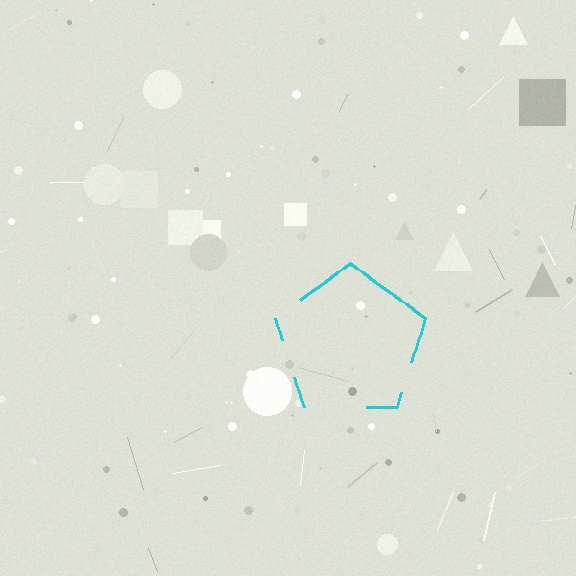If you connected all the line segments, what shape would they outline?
They would outline a pentagon.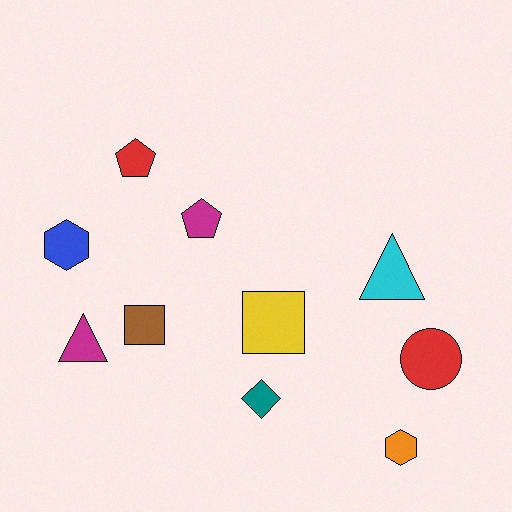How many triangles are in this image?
There are 2 triangles.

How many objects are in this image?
There are 10 objects.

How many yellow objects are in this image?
There is 1 yellow object.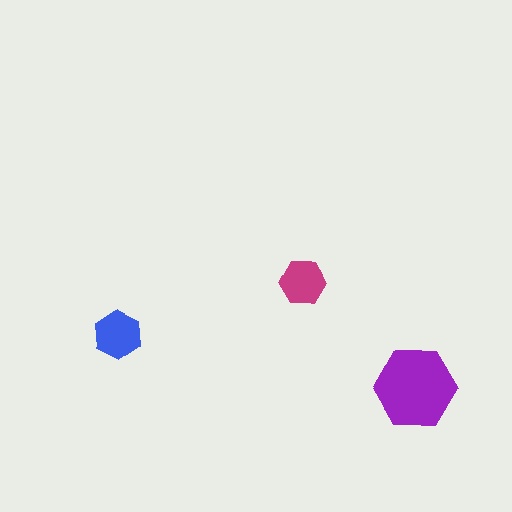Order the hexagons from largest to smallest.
the purple one, the blue one, the magenta one.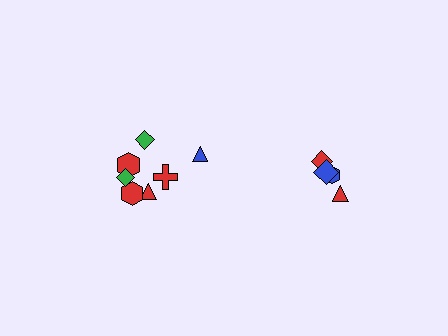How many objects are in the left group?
There are 7 objects.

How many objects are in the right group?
There are 4 objects.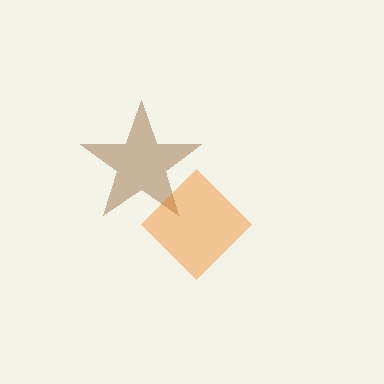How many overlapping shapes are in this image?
There are 2 overlapping shapes in the image.